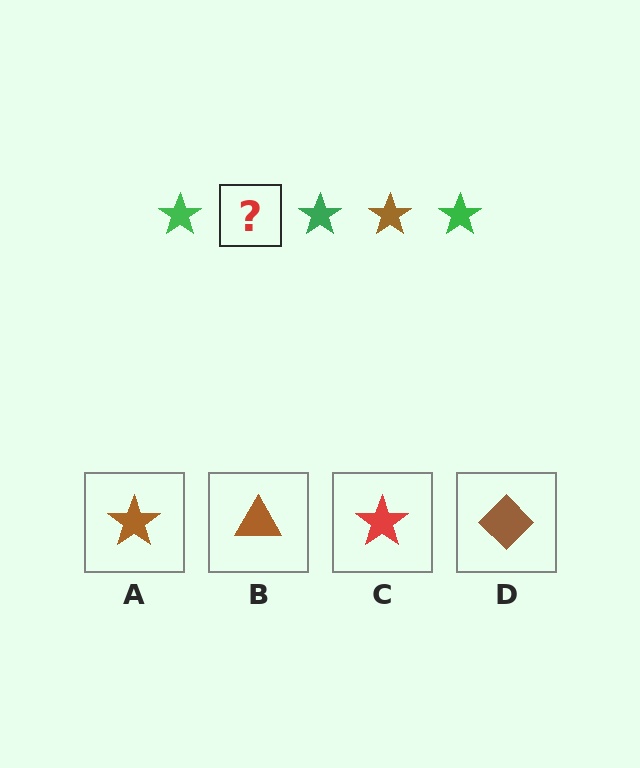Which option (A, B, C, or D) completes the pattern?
A.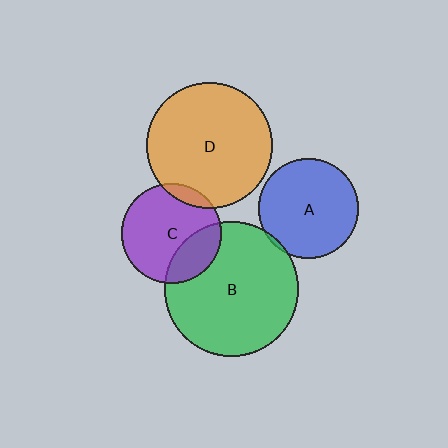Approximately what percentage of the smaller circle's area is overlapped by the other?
Approximately 5%.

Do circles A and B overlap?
Yes.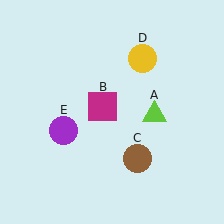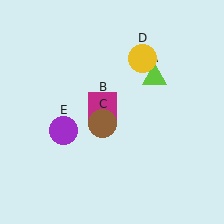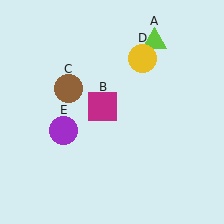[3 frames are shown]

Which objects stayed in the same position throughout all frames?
Magenta square (object B) and yellow circle (object D) and purple circle (object E) remained stationary.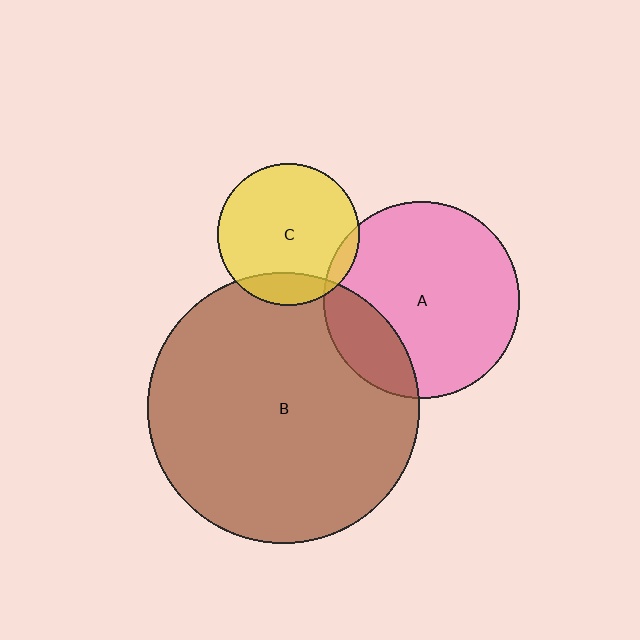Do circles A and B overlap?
Yes.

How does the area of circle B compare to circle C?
Approximately 3.7 times.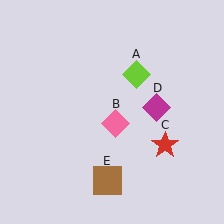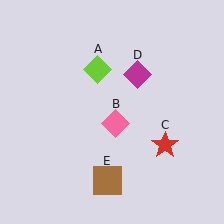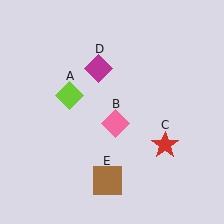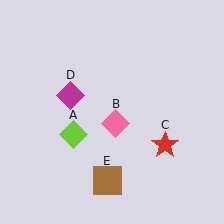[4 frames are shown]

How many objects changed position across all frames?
2 objects changed position: lime diamond (object A), magenta diamond (object D).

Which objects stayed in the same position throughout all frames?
Pink diamond (object B) and red star (object C) and brown square (object E) remained stationary.